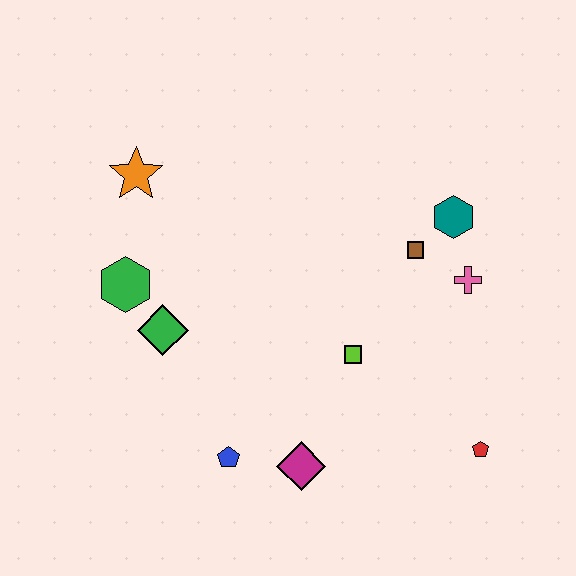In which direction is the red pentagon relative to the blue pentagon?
The red pentagon is to the right of the blue pentagon.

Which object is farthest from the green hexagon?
The red pentagon is farthest from the green hexagon.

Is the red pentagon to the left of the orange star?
No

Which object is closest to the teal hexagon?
The brown square is closest to the teal hexagon.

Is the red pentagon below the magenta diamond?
No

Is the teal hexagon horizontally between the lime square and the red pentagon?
Yes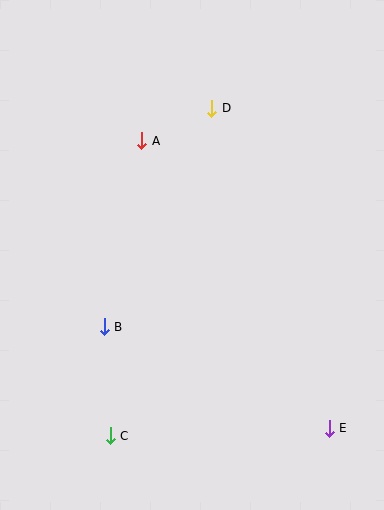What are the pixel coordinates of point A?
Point A is at (142, 141).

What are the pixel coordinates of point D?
Point D is at (212, 108).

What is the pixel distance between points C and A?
The distance between C and A is 297 pixels.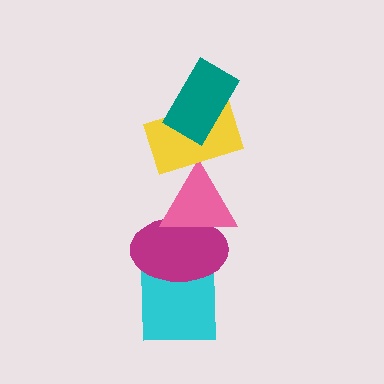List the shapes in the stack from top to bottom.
From top to bottom: the teal rectangle, the yellow rectangle, the pink triangle, the magenta ellipse, the cyan square.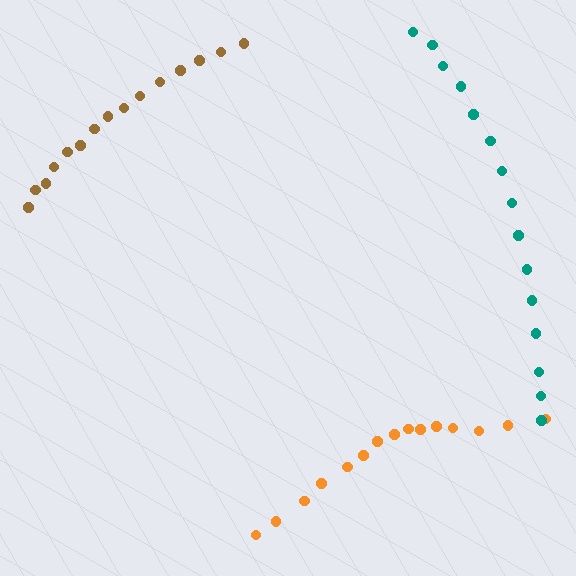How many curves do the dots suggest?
There are 3 distinct paths.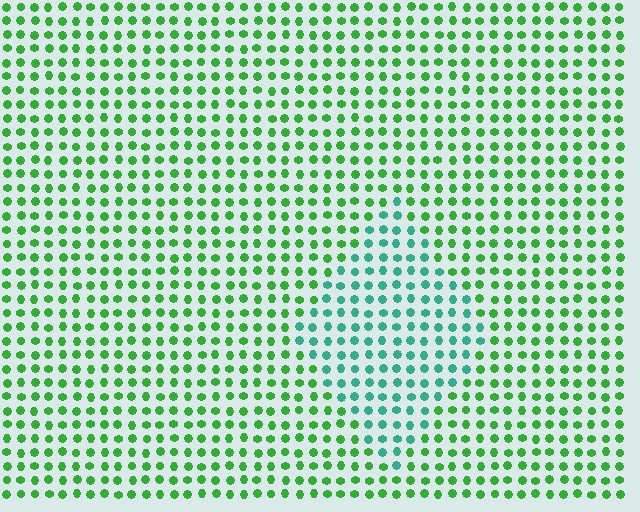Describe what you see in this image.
The image is filled with small green elements in a uniform arrangement. A diamond-shaped region is visible where the elements are tinted to a slightly different hue, forming a subtle color boundary.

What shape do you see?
I see a diamond.